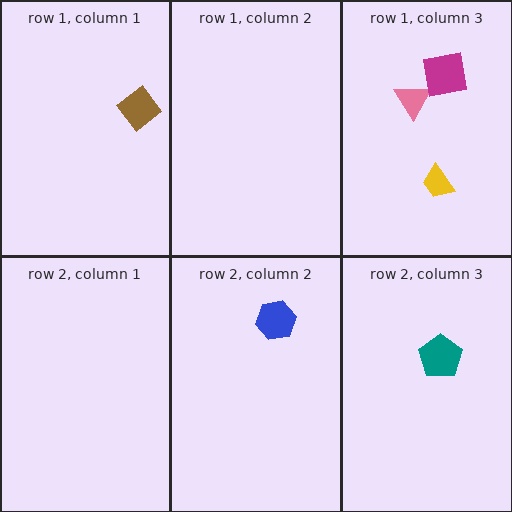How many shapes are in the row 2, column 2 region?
1.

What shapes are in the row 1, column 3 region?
The pink triangle, the yellow trapezoid, the magenta square.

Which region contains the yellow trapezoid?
The row 1, column 3 region.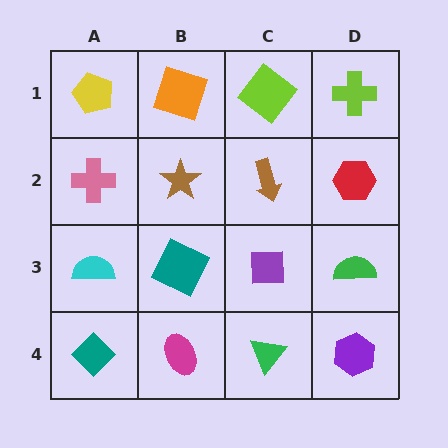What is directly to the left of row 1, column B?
A yellow pentagon.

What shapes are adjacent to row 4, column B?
A teal square (row 3, column B), a teal diamond (row 4, column A), a green triangle (row 4, column C).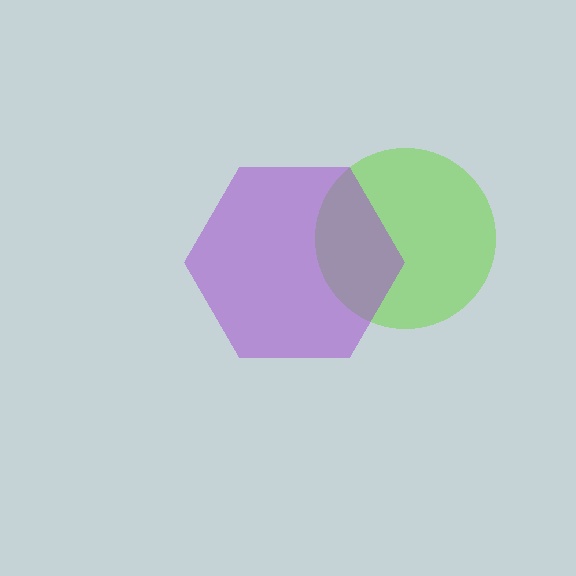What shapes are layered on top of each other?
The layered shapes are: a lime circle, a purple hexagon.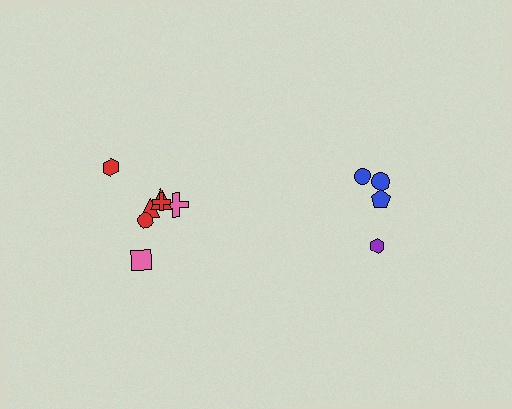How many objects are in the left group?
There are 7 objects.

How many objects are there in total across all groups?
There are 11 objects.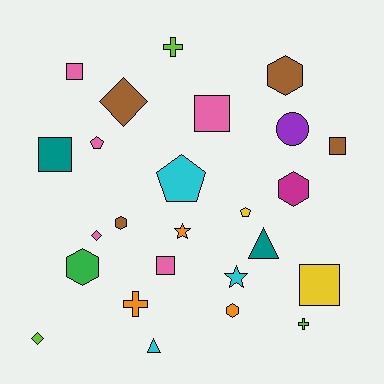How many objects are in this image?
There are 25 objects.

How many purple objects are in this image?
There is 1 purple object.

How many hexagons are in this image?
There are 5 hexagons.